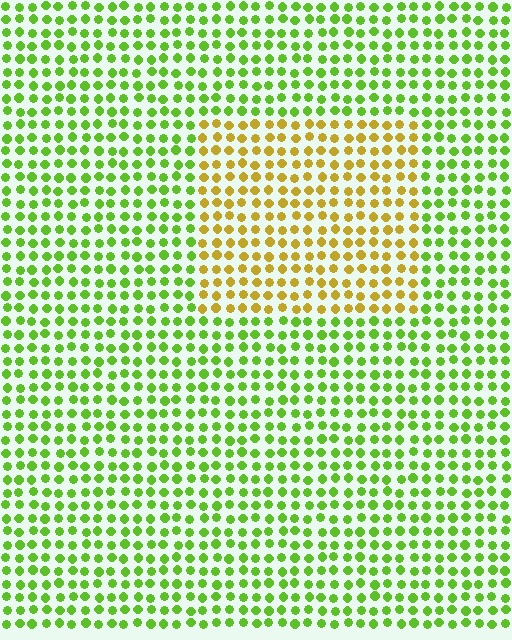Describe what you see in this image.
The image is filled with small lime elements in a uniform arrangement. A rectangle-shaped region is visible where the elements are tinted to a slightly different hue, forming a subtle color boundary.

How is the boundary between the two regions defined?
The boundary is defined purely by a slight shift in hue (about 49 degrees). Spacing, size, and orientation are identical on both sides.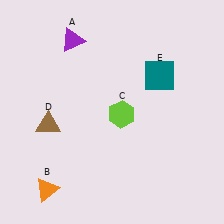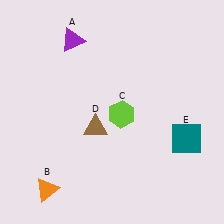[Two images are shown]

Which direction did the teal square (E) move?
The teal square (E) moved down.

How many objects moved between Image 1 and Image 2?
2 objects moved between the two images.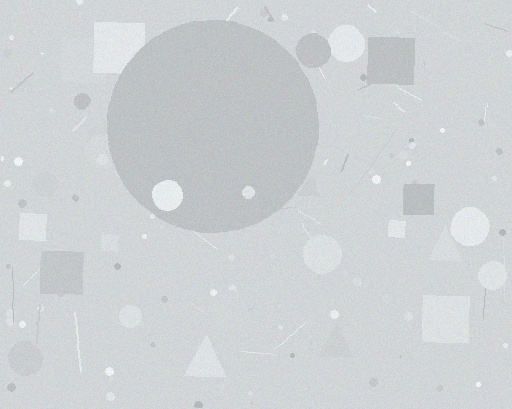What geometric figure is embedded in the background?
A circle is embedded in the background.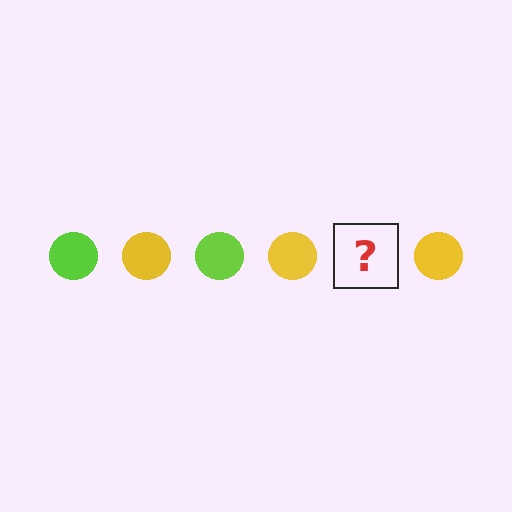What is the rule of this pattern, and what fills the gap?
The rule is that the pattern cycles through lime, yellow circles. The gap should be filled with a lime circle.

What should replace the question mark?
The question mark should be replaced with a lime circle.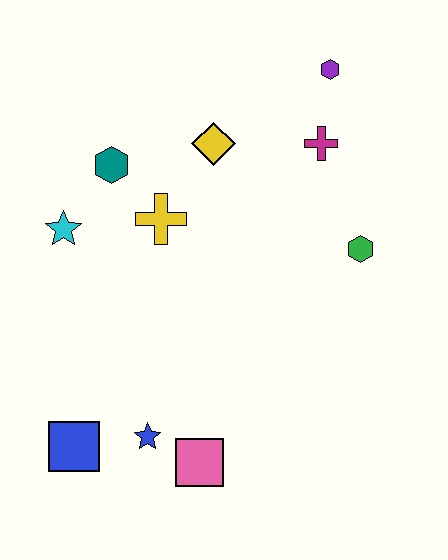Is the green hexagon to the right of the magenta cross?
Yes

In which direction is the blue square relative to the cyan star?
The blue square is below the cyan star.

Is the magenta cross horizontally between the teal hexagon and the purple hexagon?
Yes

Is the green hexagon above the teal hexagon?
No